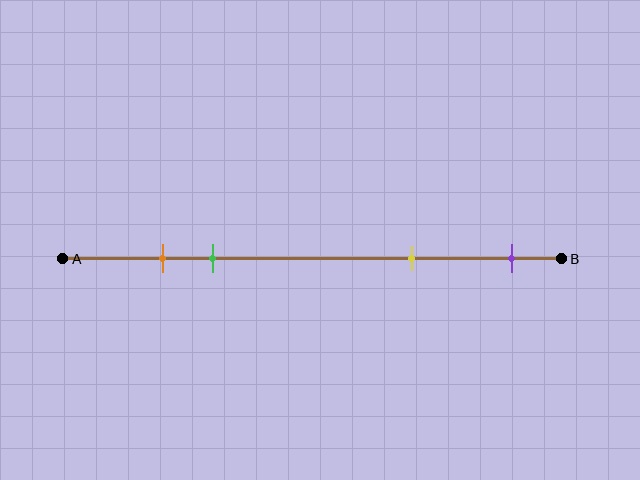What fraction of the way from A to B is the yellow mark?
The yellow mark is approximately 70% (0.7) of the way from A to B.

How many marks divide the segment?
There are 4 marks dividing the segment.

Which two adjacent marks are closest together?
The orange and green marks are the closest adjacent pair.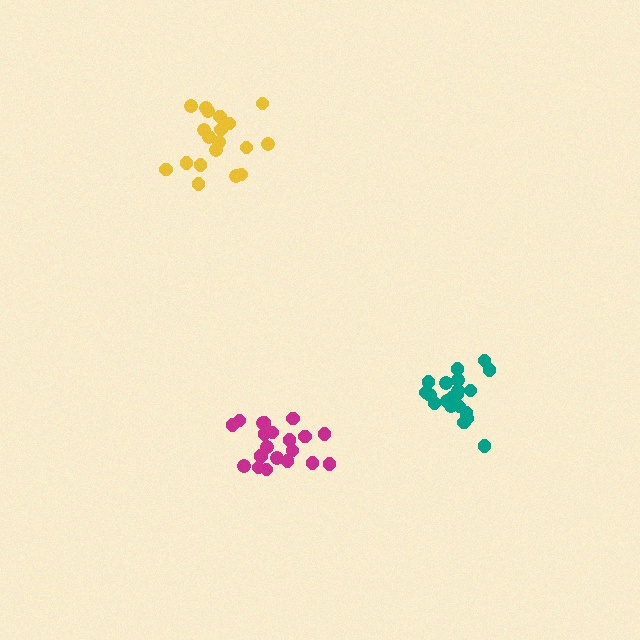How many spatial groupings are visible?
There are 3 spatial groupings.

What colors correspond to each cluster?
The clusters are colored: teal, magenta, yellow.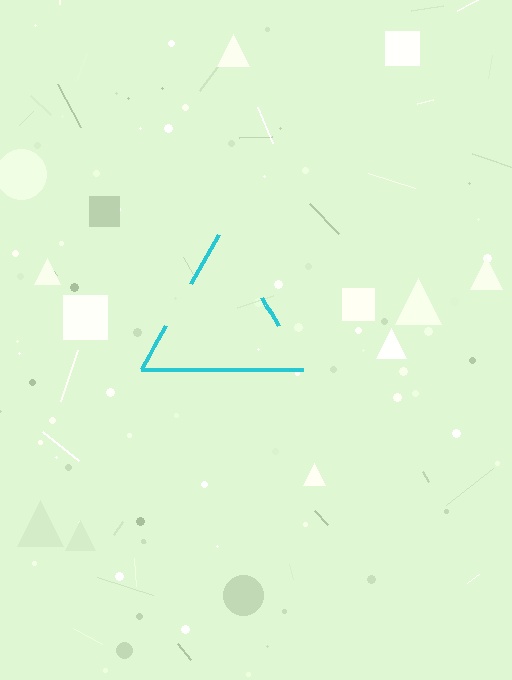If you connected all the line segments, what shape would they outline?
They would outline a triangle.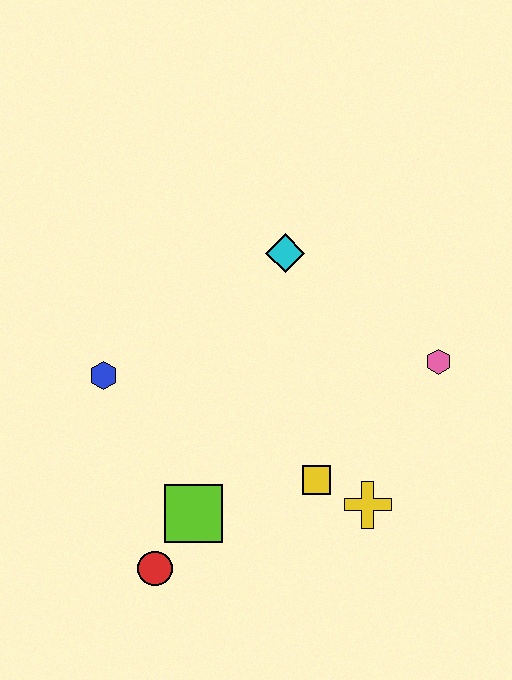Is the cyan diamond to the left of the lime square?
No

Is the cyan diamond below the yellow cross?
No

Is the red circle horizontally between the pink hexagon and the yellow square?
No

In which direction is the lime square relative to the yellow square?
The lime square is to the left of the yellow square.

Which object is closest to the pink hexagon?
The yellow cross is closest to the pink hexagon.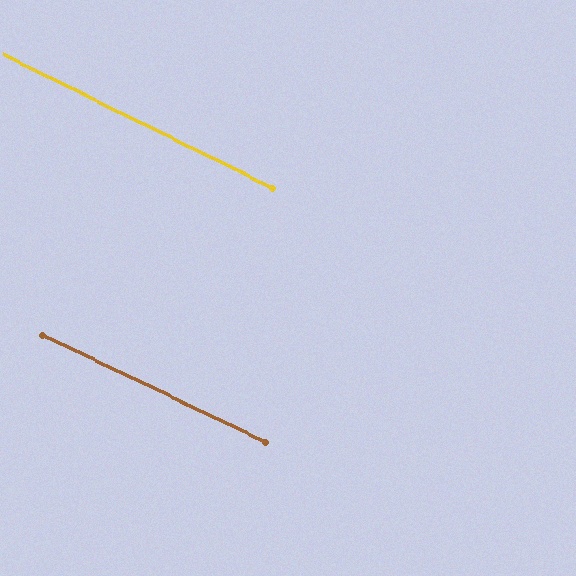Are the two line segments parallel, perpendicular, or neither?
Parallel — their directions differ by only 0.4°.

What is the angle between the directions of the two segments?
Approximately 0 degrees.